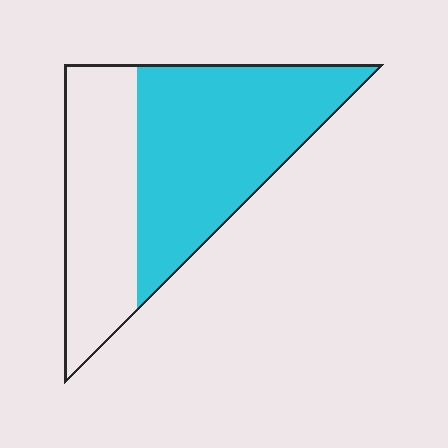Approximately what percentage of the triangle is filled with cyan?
Approximately 60%.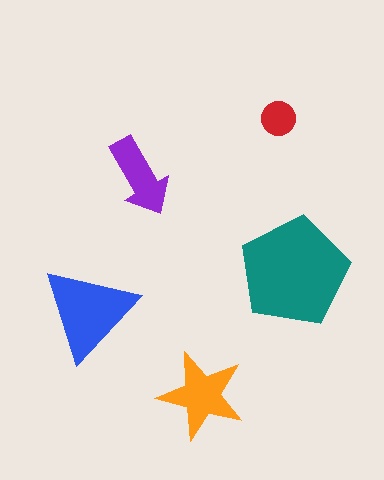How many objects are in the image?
There are 5 objects in the image.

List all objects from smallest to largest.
The red circle, the purple arrow, the orange star, the blue triangle, the teal pentagon.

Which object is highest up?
The red circle is topmost.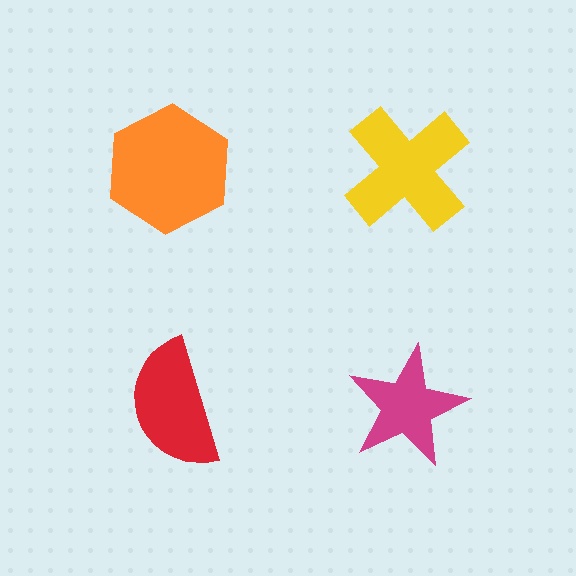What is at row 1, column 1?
An orange hexagon.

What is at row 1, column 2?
A yellow cross.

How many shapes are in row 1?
2 shapes.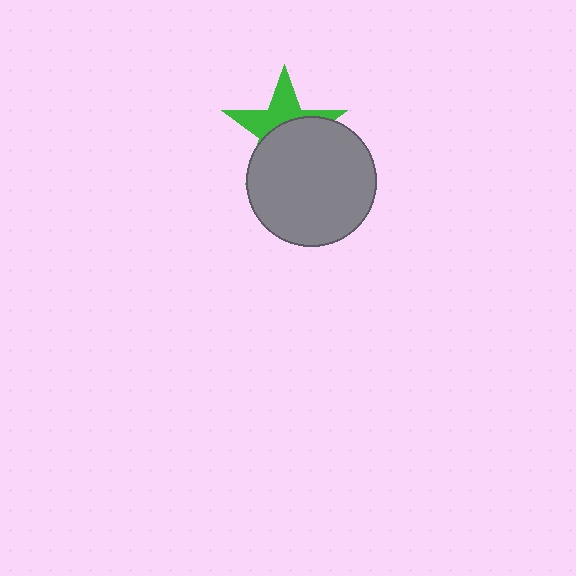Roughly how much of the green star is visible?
A small part of it is visible (roughly 44%).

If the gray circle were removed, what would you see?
You would see the complete green star.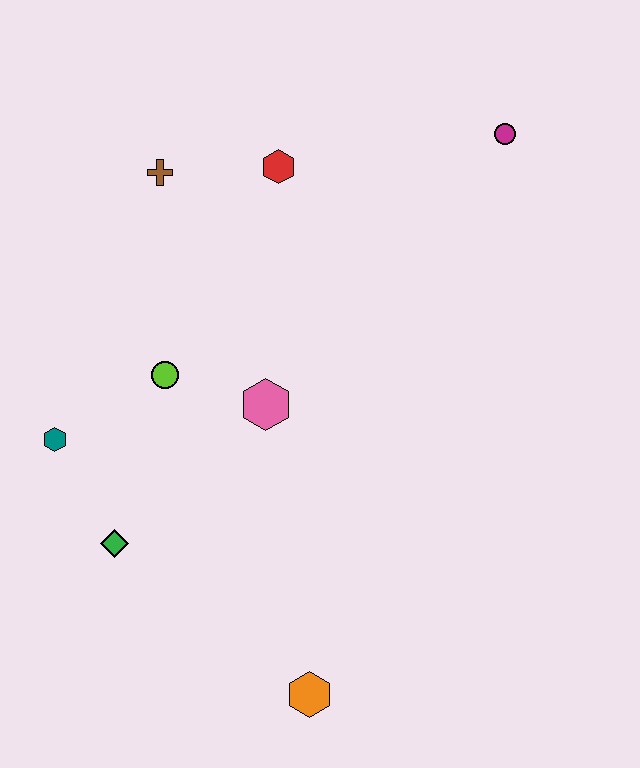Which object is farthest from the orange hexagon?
The magenta circle is farthest from the orange hexagon.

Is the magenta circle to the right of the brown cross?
Yes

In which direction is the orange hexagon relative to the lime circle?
The orange hexagon is below the lime circle.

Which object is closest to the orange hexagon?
The green diamond is closest to the orange hexagon.